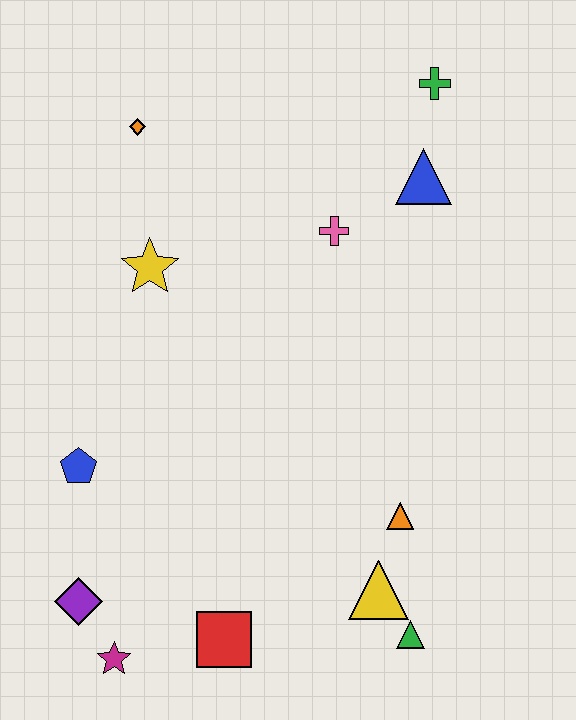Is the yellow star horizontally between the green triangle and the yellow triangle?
No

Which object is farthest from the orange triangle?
The orange diamond is farthest from the orange triangle.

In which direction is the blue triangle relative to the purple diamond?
The blue triangle is above the purple diamond.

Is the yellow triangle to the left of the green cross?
Yes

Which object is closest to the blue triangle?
The green cross is closest to the blue triangle.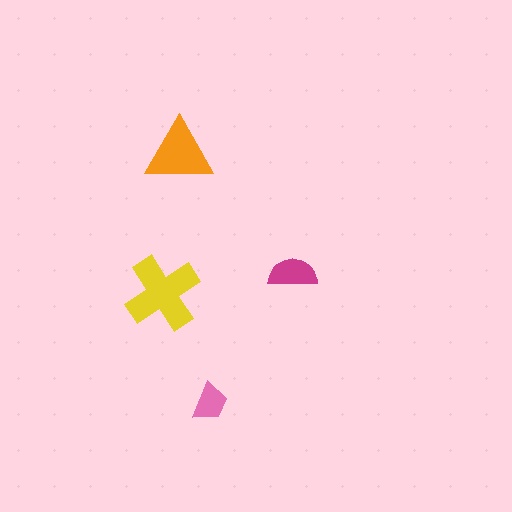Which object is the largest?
The yellow cross.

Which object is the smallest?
The pink trapezoid.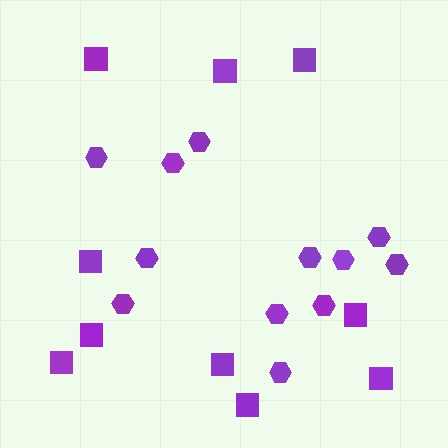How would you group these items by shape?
There are 2 groups: one group of squares (10) and one group of hexagons (12).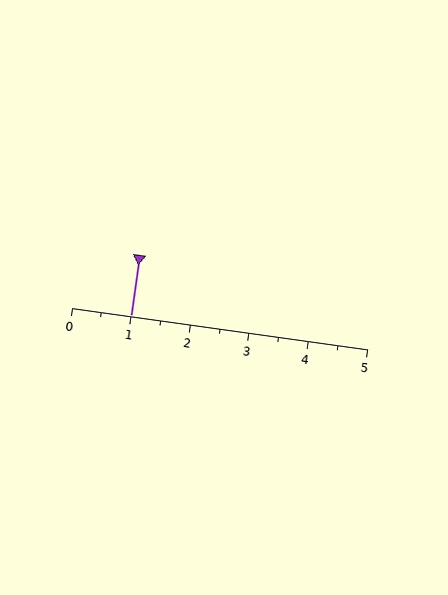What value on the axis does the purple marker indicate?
The marker indicates approximately 1.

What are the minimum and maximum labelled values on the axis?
The axis runs from 0 to 5.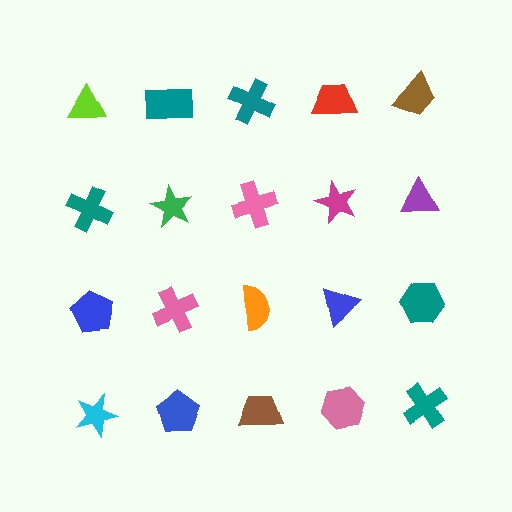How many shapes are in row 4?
5 shapes.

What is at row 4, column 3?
A brown trapezoid.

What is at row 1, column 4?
A red trapezoid.